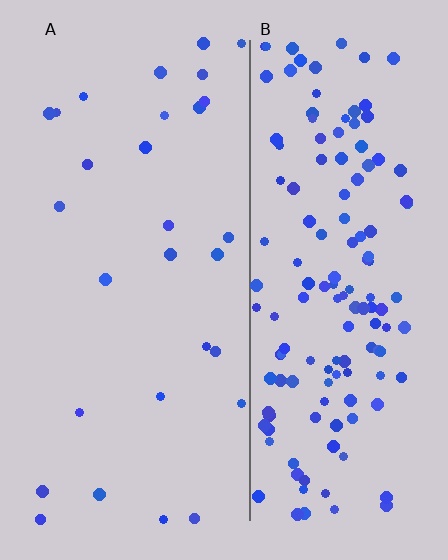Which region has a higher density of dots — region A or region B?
B (the right).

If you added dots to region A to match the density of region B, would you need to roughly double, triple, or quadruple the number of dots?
Approximately quadruple.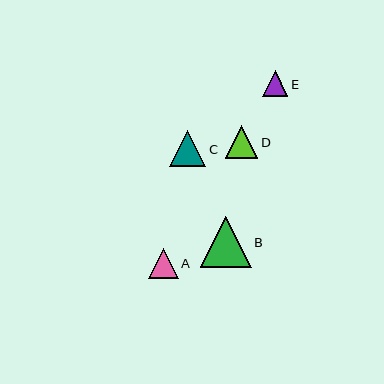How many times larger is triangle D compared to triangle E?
Triangle D is approximately 1.3 times the size of triangle E.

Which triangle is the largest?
Triangle B is the largest with a size of approximately 51 pixels.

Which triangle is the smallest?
Triangle E is the smallest with a size of approximately 25 pixels.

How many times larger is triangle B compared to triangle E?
Triangle B is approximately 2.0 times the size of triangle E.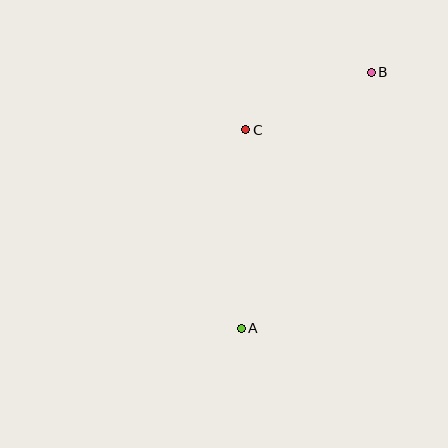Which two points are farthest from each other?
Points A and B are farthest from each other.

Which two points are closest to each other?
Points B and C are closest to each other.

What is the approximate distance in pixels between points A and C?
The distance between A and C is approximately 199 pixels.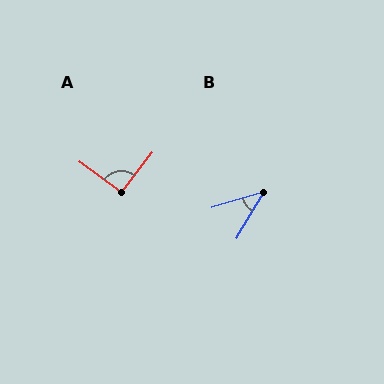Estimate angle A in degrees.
Approximately 92 degrees.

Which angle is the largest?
A, at approximately 92 degrees.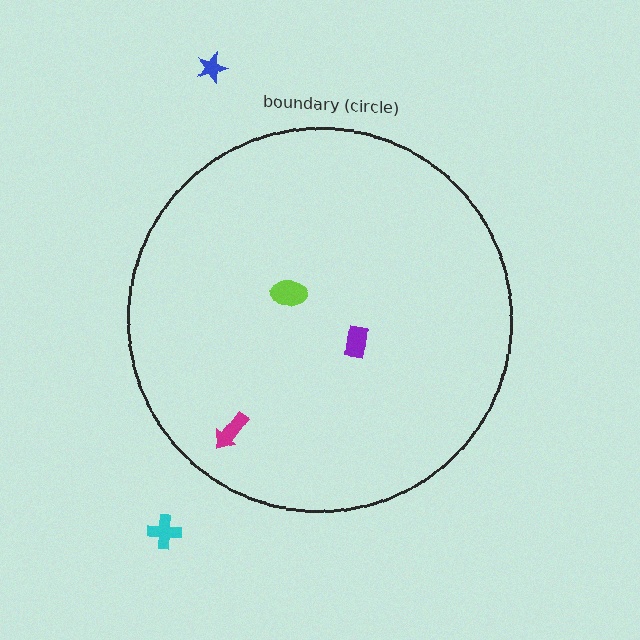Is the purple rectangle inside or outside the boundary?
Inside.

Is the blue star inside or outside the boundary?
Outside.